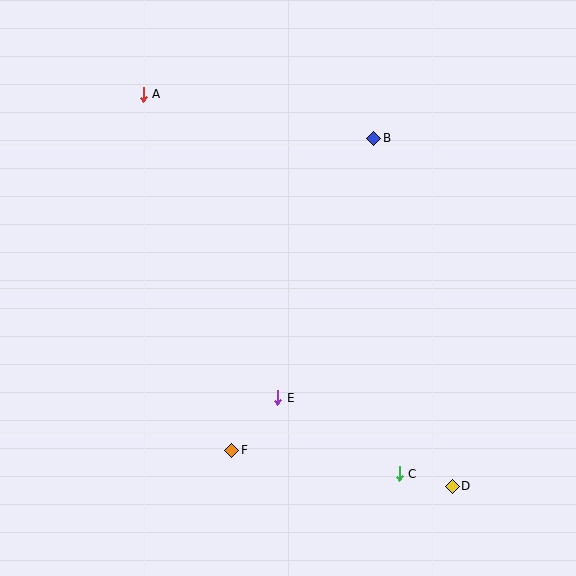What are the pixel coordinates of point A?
Point A is at (143, 94).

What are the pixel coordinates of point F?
Point F is at (232, 450).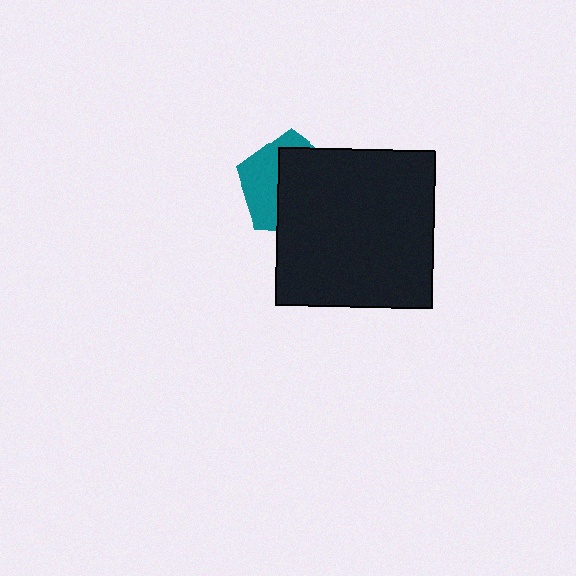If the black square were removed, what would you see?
You would see the complete teal pentagon.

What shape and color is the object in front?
The object in front is a black square.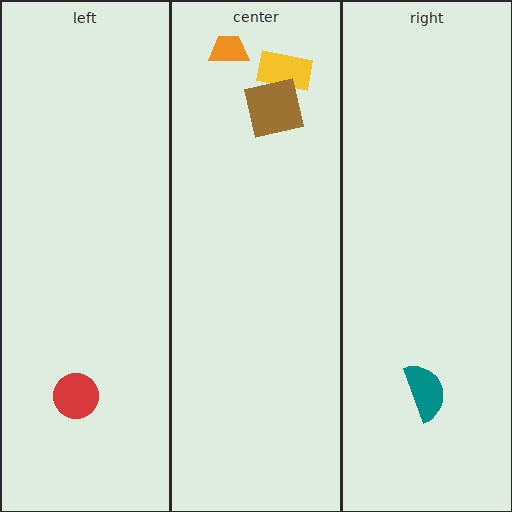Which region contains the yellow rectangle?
The center region.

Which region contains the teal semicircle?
The right region.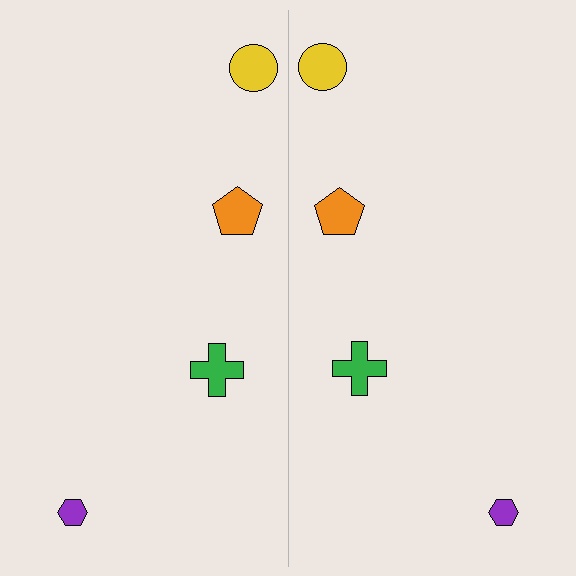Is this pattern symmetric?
Yes, this pattern has bilateral (reflection) symmetry.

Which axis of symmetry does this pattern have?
The pattern has a vertical axis of symmetry running through the center of the image.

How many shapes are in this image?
There are 8 shapes in this image.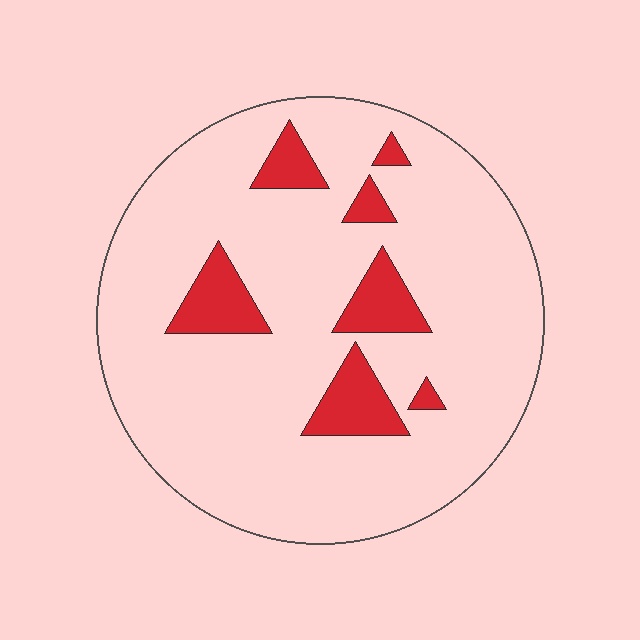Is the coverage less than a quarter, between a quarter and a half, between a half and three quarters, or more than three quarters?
Less than a quarter.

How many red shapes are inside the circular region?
7.